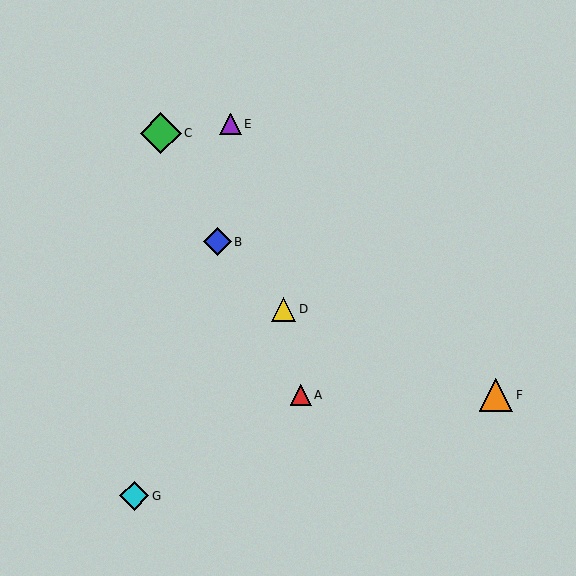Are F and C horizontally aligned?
No, F is at y≈395 and C is at y≈133.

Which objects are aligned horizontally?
Objects A, F are aligned horizontally.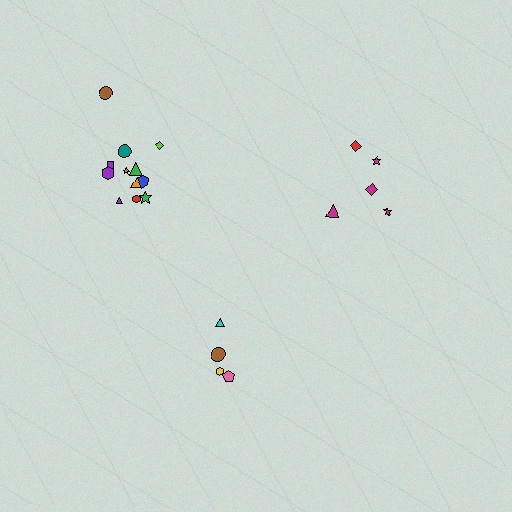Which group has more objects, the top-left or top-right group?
The top-left group.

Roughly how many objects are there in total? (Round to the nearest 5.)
Roughly 20 objects in total.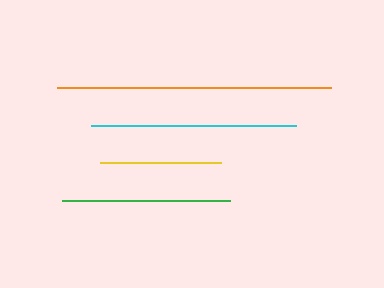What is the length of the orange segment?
The orange segment is approximately 274 pixels long.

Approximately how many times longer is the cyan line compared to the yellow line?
The cyan line is approximately 1.7 times the length of the yellow line.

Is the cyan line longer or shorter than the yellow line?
The cyan line is longer than the yellow line.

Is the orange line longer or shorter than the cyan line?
The orange line is longer than the cyan line.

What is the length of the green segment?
The green segment is approximately 168 pixels long.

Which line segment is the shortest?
The yellow line is the shortest at approximately 120 pixels.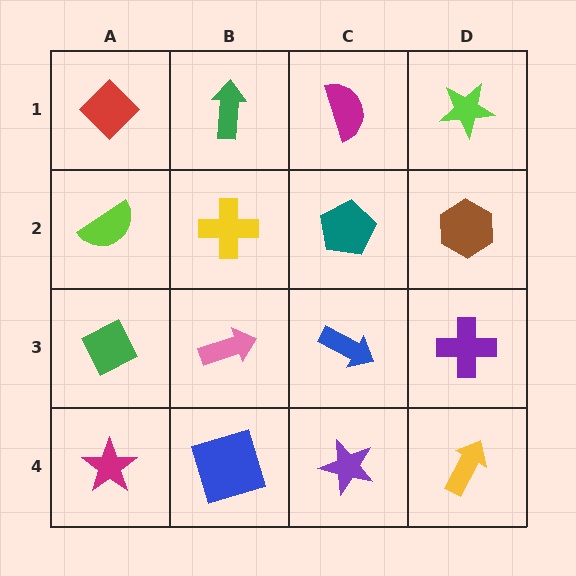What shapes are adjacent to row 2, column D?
A lime star (row 1, column D), a purple cross (row 3, column D), a teal pentagon (row 2, column C).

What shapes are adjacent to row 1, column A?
A lime semicircle (row 2, column A), a green arrow (row 1, column B).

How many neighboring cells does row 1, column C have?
3.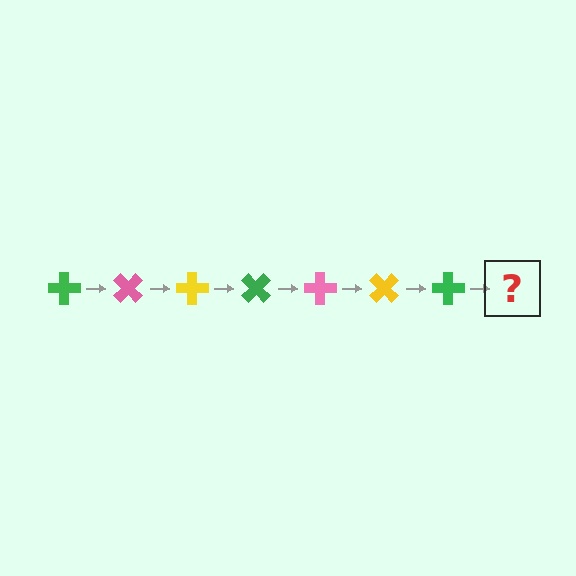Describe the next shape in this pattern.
It should be a pink cross, rotated 315 degrees from the start.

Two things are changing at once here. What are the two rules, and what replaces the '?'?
The two rules are that it rotates 45 degrees each step and the color cycles through green, pink, and yellow. The '?' should be a pink cross, rotated 315 degrees from the start.